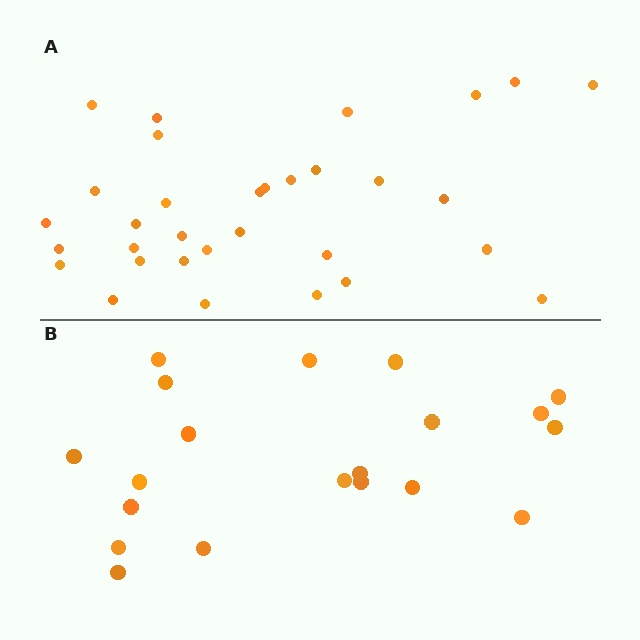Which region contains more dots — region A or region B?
Region A (the top region) has more dots.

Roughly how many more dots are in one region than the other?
Region A has roughly 12 or so more dots than region B.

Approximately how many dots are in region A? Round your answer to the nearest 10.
About 30 dots. (The exact count is 32, which rounds to 30.)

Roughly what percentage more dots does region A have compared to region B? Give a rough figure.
About 60% more.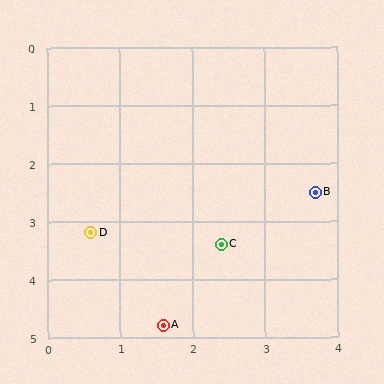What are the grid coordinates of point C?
Point C is at approximately (2.4, 3.4).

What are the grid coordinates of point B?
Point B is at approximately (3.7, 2.5).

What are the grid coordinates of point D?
Point D is at approximately (0.6, 3.2).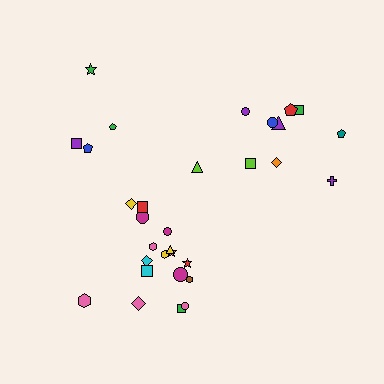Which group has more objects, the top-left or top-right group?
The top-right group.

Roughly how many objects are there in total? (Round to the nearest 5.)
Roughly 30 objects in total.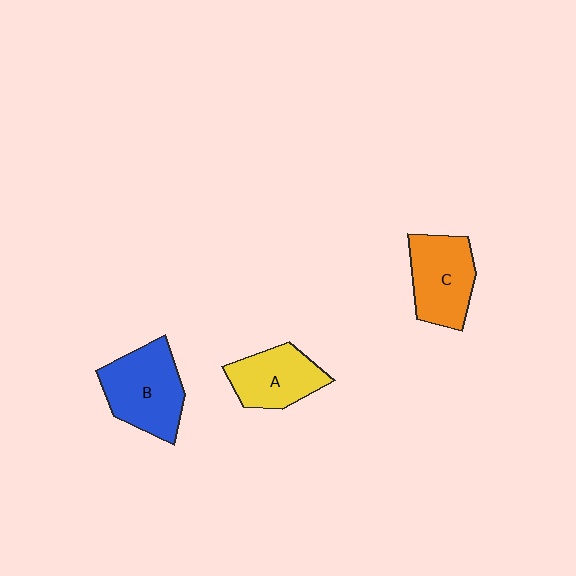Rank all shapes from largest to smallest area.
From largest to smallest: B (blue), C (orange), A (yellow).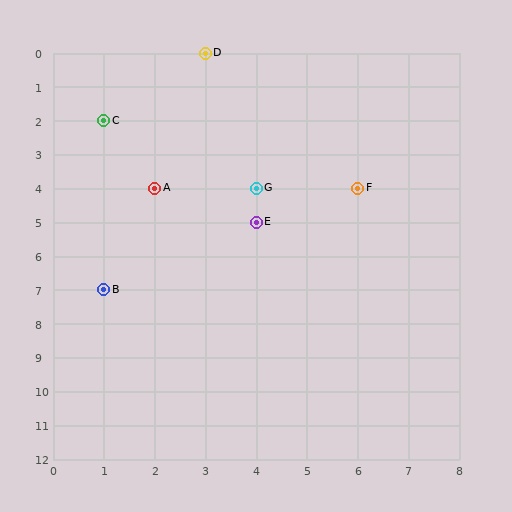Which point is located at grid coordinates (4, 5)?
Point E is at (4, 5).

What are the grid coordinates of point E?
Point E is at grid coordinates (4, 5).